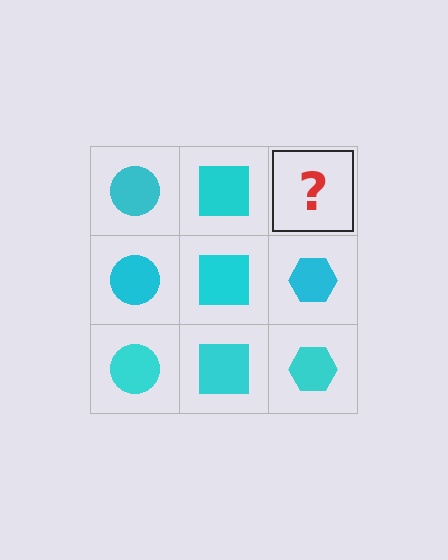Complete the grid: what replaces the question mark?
The question mark should be replaced with a cyan hexagon.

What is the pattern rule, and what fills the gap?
The rule is that each column has a consistent shape. The gap should be filled with a cyan hexagon.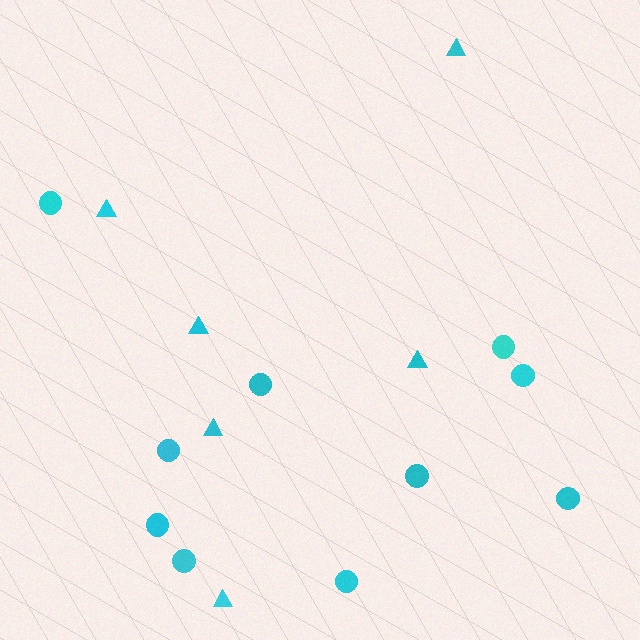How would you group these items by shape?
There are 2 groups: one group of triangles (6) and one group of circles (10).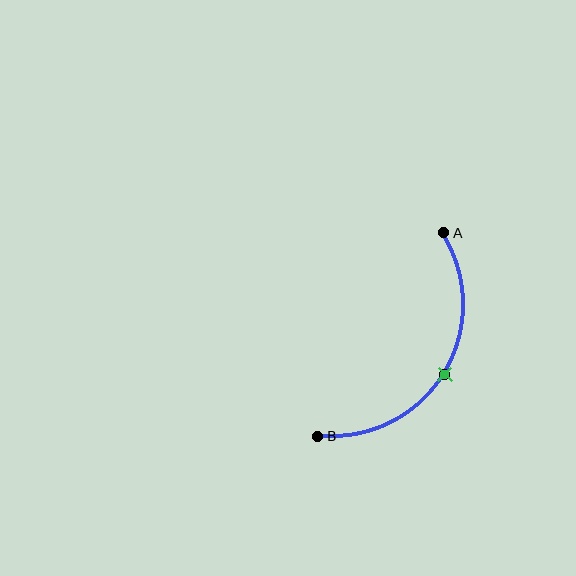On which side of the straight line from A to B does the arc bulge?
The arc bulges to the right of the straight line connecting A and B.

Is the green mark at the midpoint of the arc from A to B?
Yes. The green mark lies on the arc at equal arc-length from both A and B — it is the arc midpoint.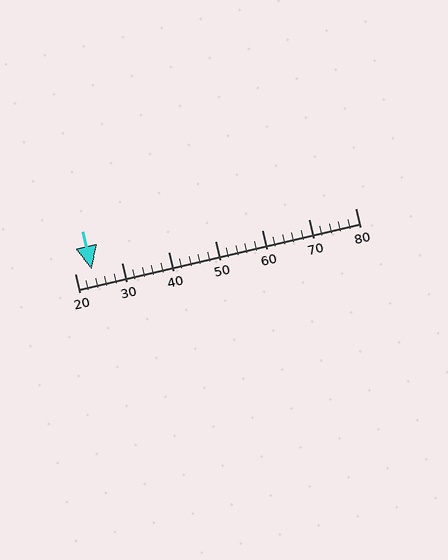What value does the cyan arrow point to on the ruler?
The cyan arrow points to approximately 24.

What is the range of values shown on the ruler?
The ruler shows values from 20 to 80.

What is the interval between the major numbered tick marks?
The major tick marks are spaced 10 units apart.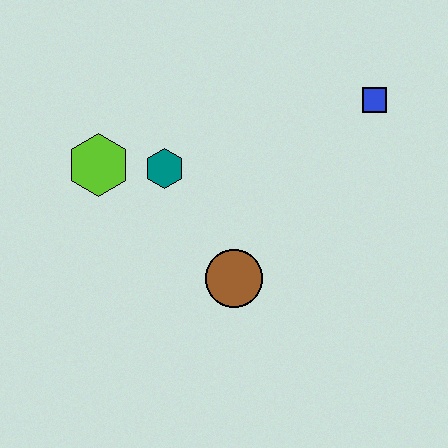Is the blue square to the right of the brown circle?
Yes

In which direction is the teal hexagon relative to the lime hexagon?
The teal hexagon is to the right of the lime hexagon.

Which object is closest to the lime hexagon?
The teal hexagon is closest to the lime hexagon.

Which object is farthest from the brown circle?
The blue square is farthest from the brown circle.